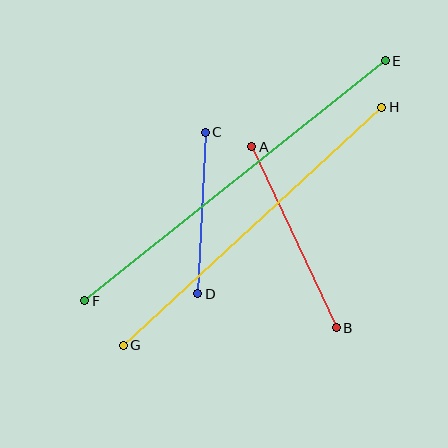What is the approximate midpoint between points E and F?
The midpoint is at approximately (235, 181) pixels.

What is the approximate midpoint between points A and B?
The midpoint is at approximately (294, 237) pixels.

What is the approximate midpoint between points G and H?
The midpoint is at approximately (253, 226) pixels.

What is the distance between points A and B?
The distance is approximately 200 pixels.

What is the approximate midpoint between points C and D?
The midpoint is at approximately (202, 213) pixels.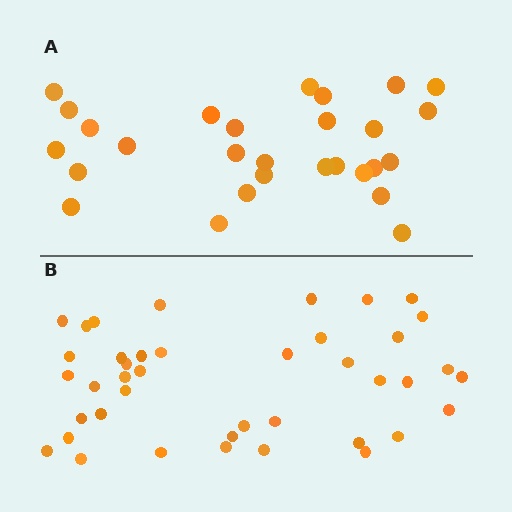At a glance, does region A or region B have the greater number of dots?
Region B (the bottom region) has more dots.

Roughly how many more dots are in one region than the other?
Region B has approximately 15 more dots than region A.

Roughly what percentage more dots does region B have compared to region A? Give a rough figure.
About 45% more.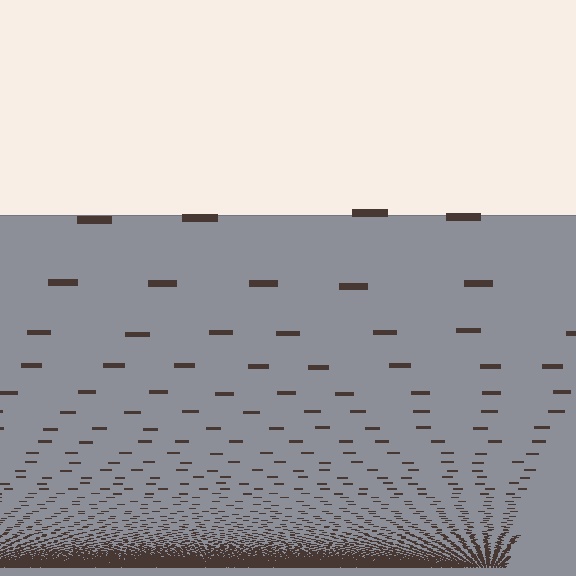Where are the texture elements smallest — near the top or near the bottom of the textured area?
Near the bottom.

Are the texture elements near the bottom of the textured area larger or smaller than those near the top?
Smaller. The gradient is inverted — elements near the bottom are smaller and denser.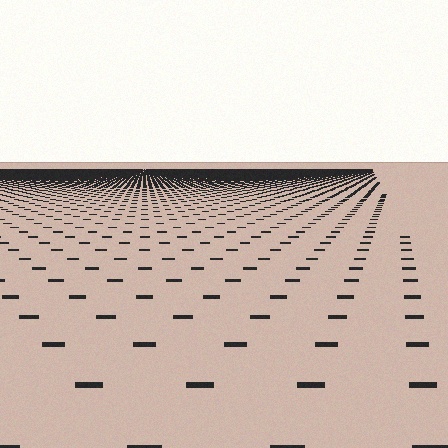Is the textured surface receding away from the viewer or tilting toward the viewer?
The surface is receding away from the viewer. Texture elements get smaller and denser toward the top.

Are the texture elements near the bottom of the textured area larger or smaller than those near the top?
Larger. Near the bottom, elements are closer to the viewer and appear at a bigger on-screen size.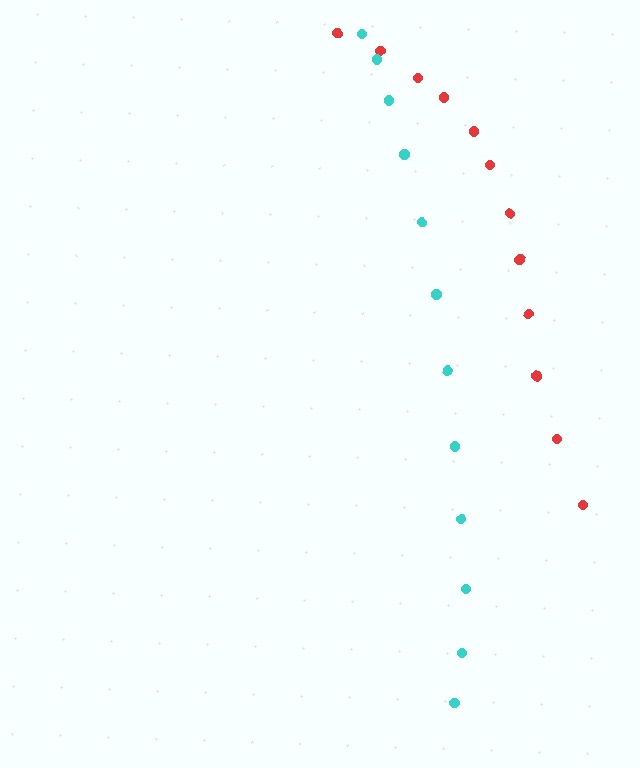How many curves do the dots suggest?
There are 2 distinct paths.